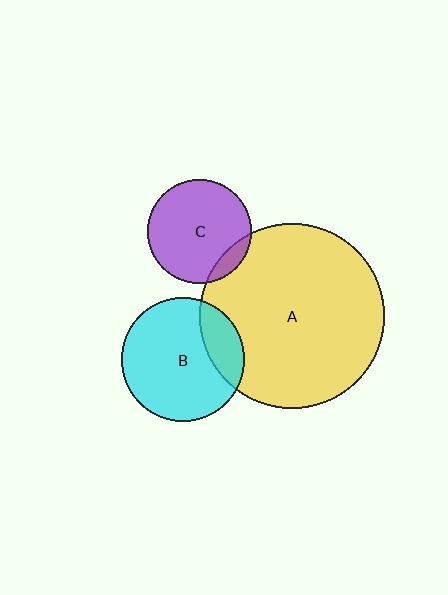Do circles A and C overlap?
Yes.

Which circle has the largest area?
Circle A (yellow).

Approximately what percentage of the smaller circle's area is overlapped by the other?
Approximately 10%.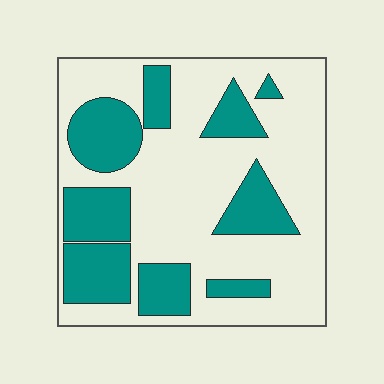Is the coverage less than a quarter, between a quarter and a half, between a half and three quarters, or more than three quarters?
Between a quarter and a half.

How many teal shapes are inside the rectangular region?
9.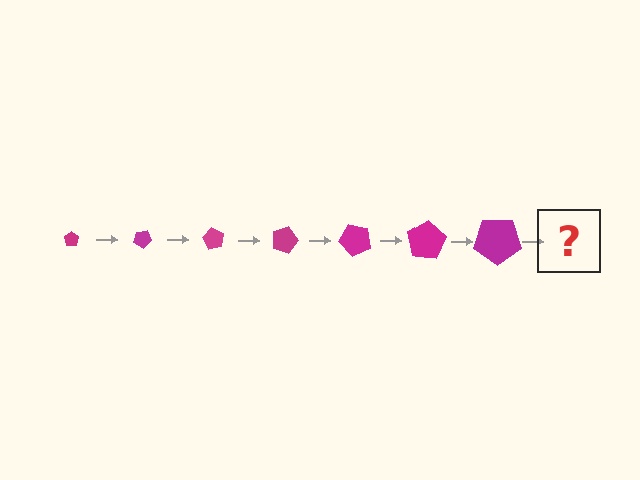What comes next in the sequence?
The next element should be a pentagon, larger than the previous one and rotated 210 degrees from the start.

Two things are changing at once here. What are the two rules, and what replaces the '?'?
The two rules are that the pentagon grows larger each step and it rotates 30 degrees each step. The '?' should be a pentagon, larger than the previous one and rotated 210 degrees from the start.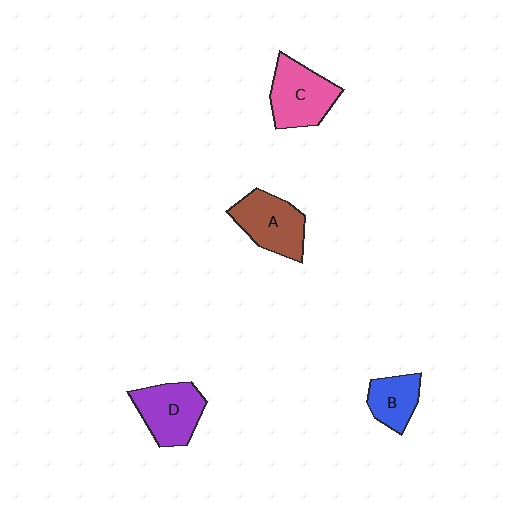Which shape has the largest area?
Shape C (pink).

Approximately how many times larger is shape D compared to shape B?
Approximately 1.5 times.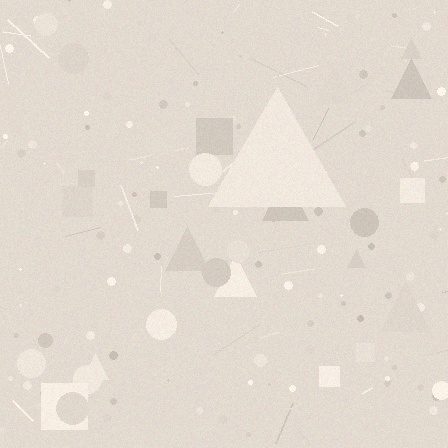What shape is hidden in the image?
A triangle is hidden in the image.